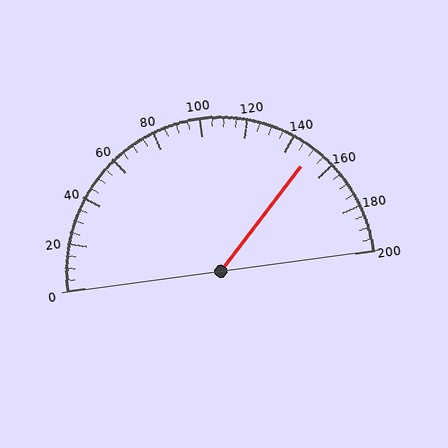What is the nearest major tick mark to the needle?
The nearest major tick mark is 160.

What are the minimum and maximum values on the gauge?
The gauge ranges from 0 to 200.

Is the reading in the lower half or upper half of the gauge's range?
The reading is in the upper half of the range (0 to 200).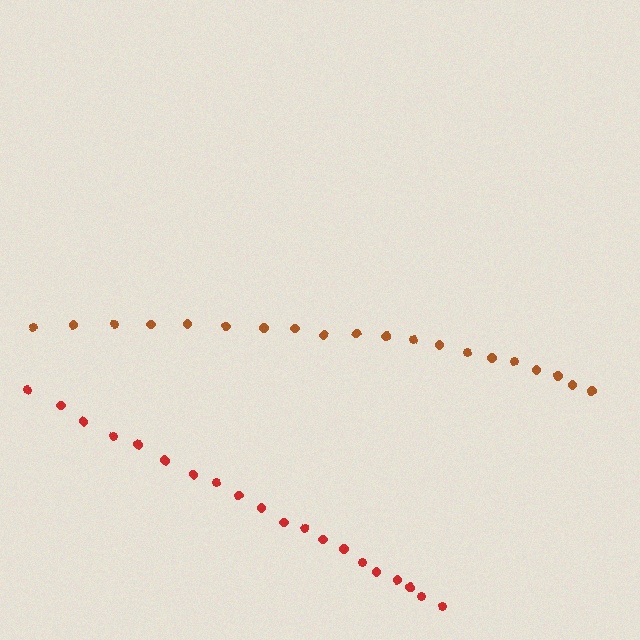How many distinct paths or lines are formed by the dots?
There are 2 distinct paths.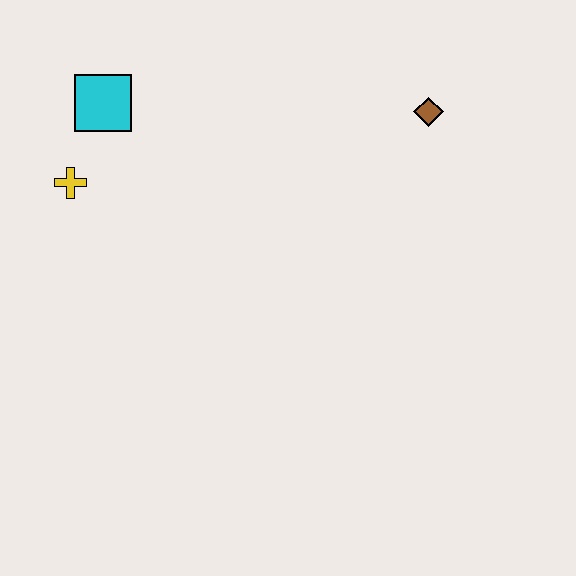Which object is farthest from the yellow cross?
The brown diamond is farthest from the yellow cross.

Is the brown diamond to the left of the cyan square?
No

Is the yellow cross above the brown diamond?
No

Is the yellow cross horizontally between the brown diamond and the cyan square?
No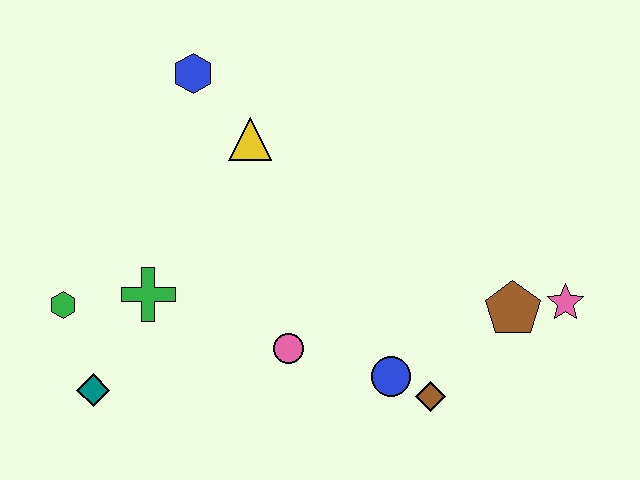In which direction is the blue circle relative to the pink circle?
The blue circle is to the right of the pink circle.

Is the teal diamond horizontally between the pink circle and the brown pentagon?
No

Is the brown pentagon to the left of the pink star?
Yes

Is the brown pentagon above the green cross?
No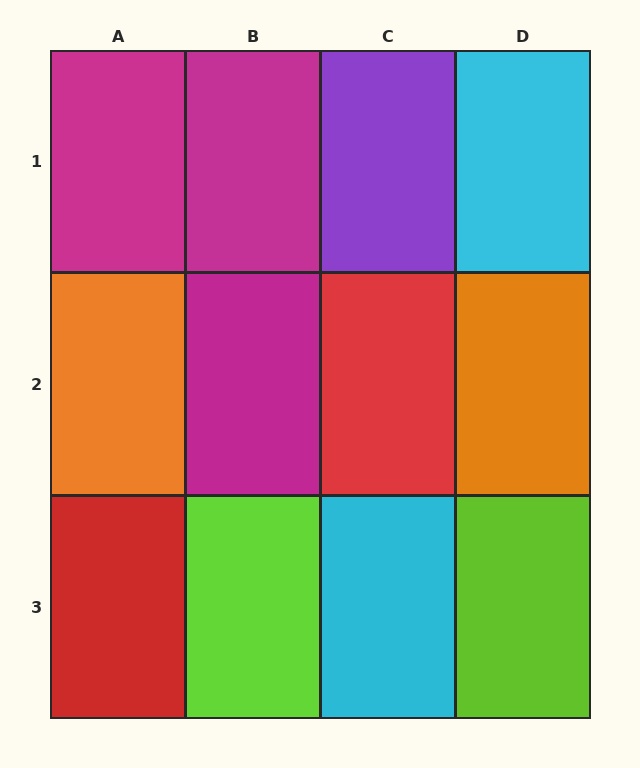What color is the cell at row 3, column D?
Lime.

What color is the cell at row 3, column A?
Red.